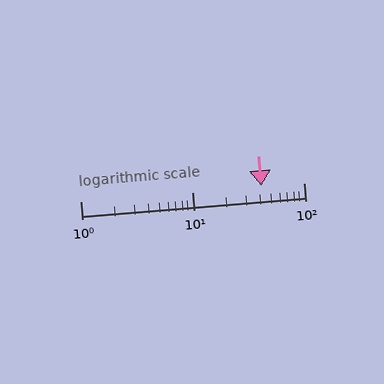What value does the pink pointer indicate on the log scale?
The pointer indicates approximately 42.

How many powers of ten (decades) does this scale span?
The scale spans 2 decades, from 1 to 100.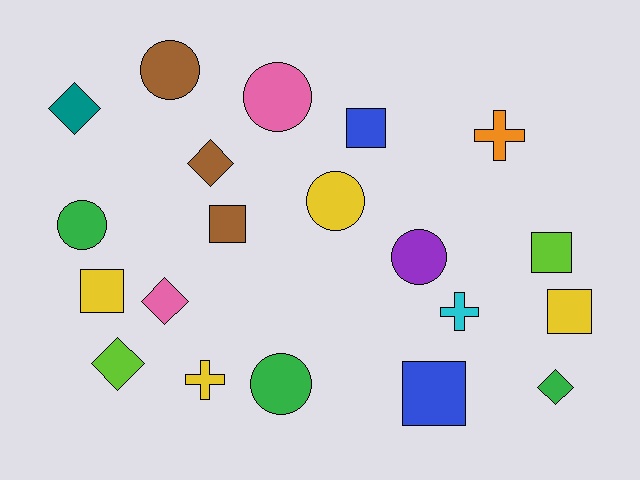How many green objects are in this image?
There are 3 green objects.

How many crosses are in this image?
There are 3 crosses.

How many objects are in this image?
There are 20 objects.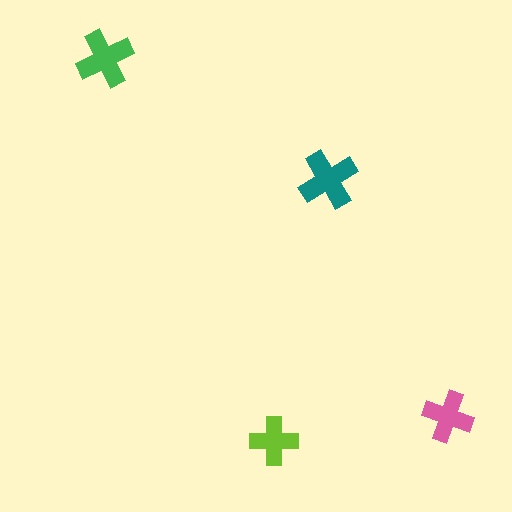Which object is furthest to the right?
The pink cross is rightmost.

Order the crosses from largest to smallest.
the teal one, the green one, the pink one, the lime one.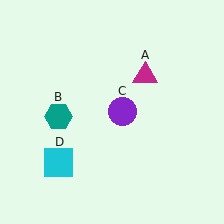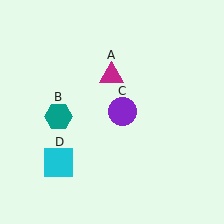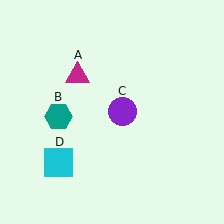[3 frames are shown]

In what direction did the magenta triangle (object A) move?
The magenta triangle (object A) moved left.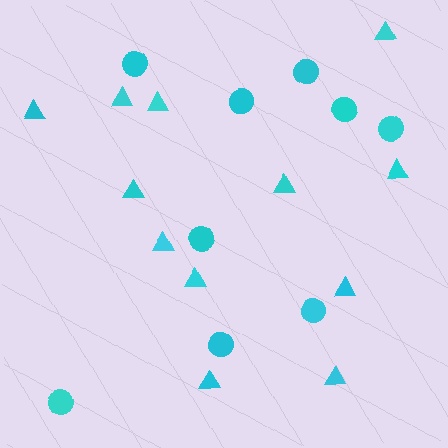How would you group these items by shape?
There are 2 groups: one group of circles (9) and one group of triangles (12).